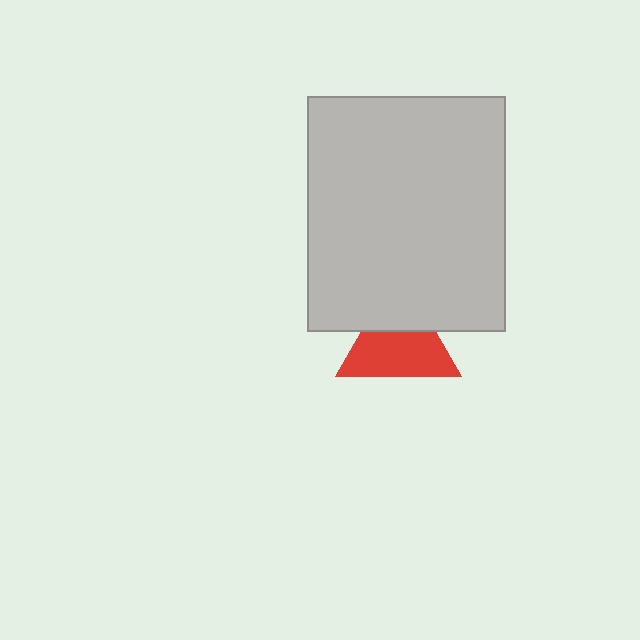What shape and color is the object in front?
The object in front is a light gray rectangle.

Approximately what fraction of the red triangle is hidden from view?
Roughly 34% of the red triangle is hidden behind the light gray rectangle.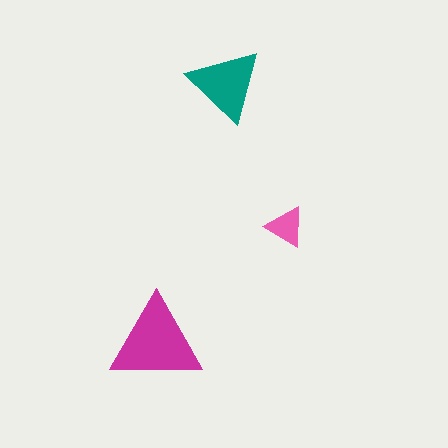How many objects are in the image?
There are 3 objects in the image.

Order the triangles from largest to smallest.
the magenta one, the teal one, the pink one.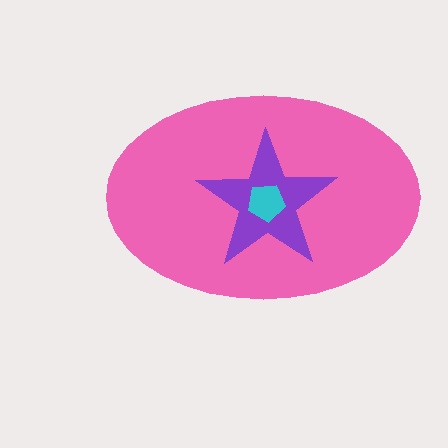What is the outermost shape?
The pink ellipse.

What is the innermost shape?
The cyan pentagon.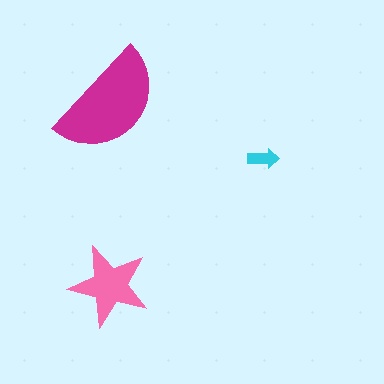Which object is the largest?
The magenta semicircle.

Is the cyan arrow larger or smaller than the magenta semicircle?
Smaller.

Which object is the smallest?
The cyan arrow.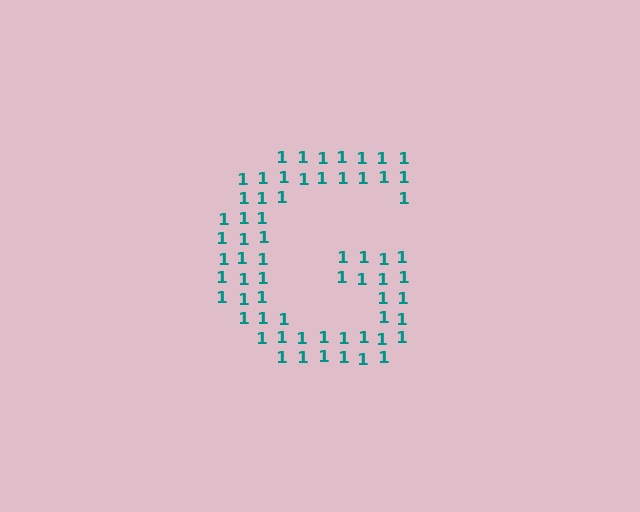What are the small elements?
The small elements are digit 1's.